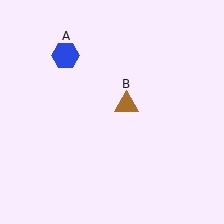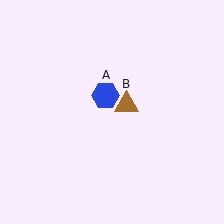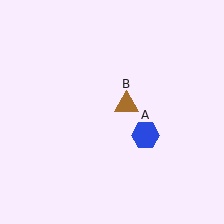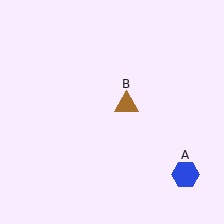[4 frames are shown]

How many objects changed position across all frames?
1 object changed position: blue hexagon (object A).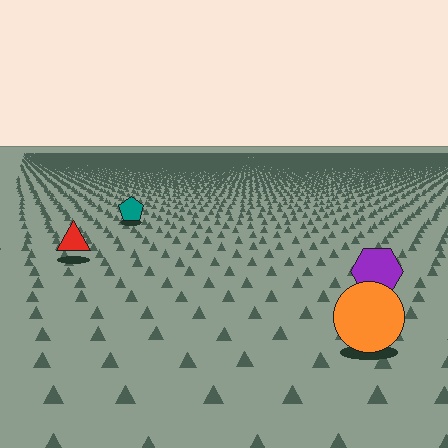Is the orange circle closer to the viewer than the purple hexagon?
Yes. The orange circle is closer — you can tell from the texture gradient: the ground texture is coarser near it.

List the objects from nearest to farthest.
From nearest to farthest: the orange circle, the purple hexagon, the red triangle, the teal pentagon.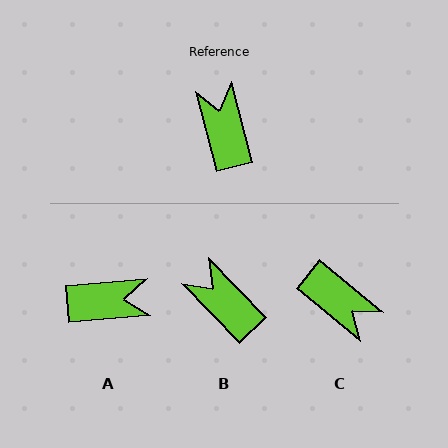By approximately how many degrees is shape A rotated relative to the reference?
Approximately 100 degrees clockwise.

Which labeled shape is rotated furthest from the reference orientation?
C, about 144 degrees away.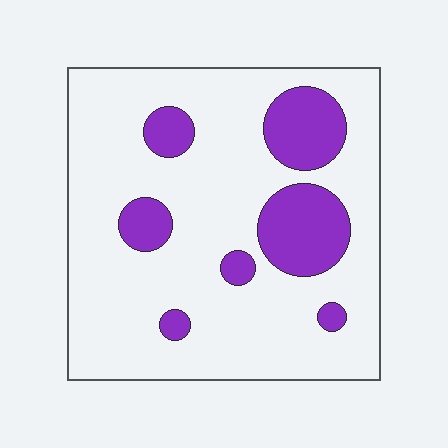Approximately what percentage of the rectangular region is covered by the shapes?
Approximately 20%.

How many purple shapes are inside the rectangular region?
7.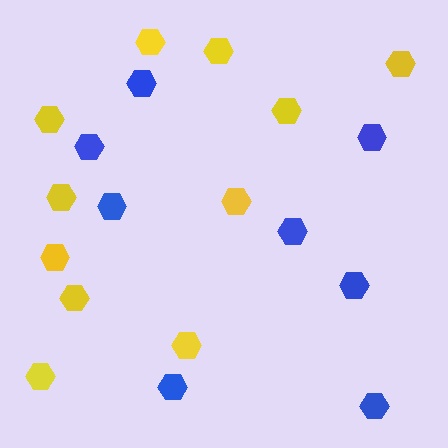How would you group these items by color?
There are 2 groups: one group of blue hexagons (8) and one group of yellow hexagons (11).